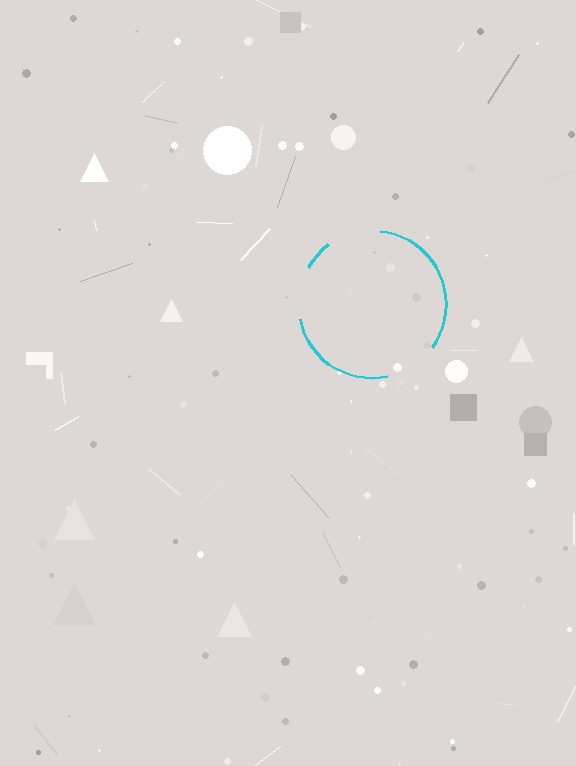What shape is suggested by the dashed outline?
The dashed outline suggests a circle.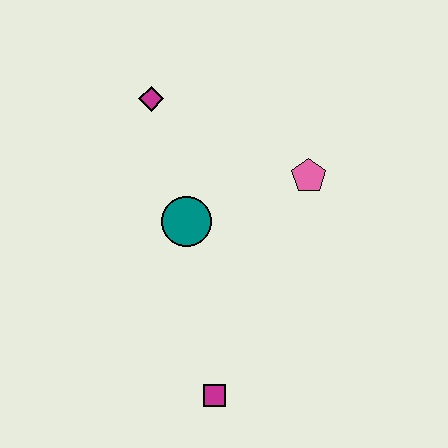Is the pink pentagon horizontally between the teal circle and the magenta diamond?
No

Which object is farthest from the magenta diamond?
The magenta square is farthest from the magenta diamond.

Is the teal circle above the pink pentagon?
No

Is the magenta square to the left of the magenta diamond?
No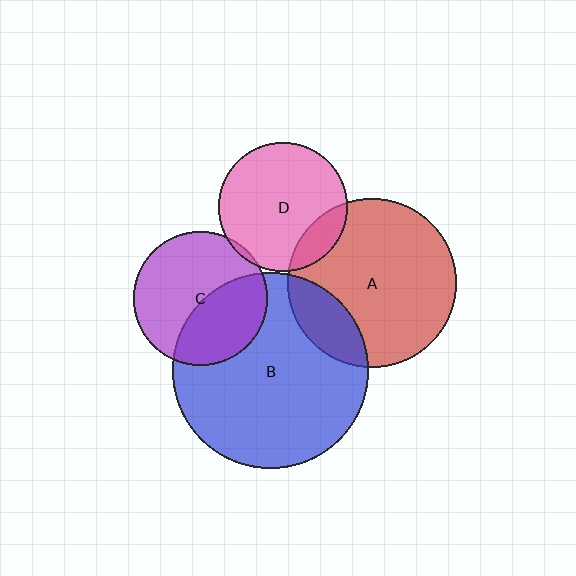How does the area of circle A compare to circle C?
Approximately 1.6 times.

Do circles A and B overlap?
Yes.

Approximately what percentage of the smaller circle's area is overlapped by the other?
Approximately 20%.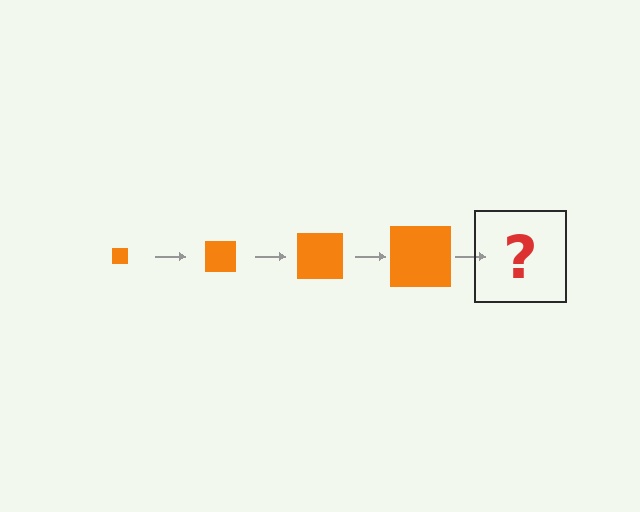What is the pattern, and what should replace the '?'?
The pattern is that the square gets progressively larger each step. The '?' should be an orange square, larger than the previous one.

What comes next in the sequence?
The next element should be an orange square, larger than the previous one.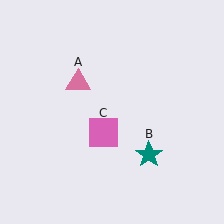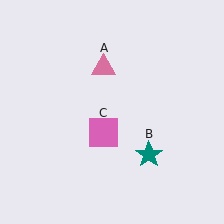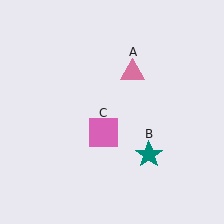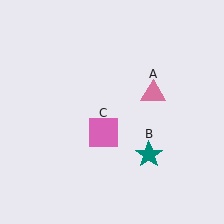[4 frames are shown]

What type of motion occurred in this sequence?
The pink triangle (object A) rotated clockwise around the center of the scene.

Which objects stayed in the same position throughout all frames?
Teal star (object B) and pink square (object C) remained stationary.